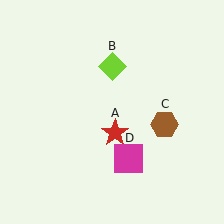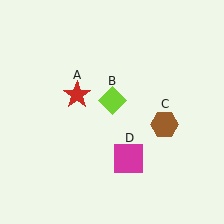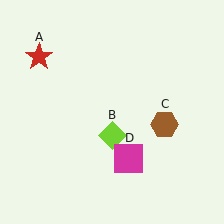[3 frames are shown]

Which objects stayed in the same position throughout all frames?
Brown hexagon (object C) and magenta square (object D) remained stationary.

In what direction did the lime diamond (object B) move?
The lime diamond (object B) moved down.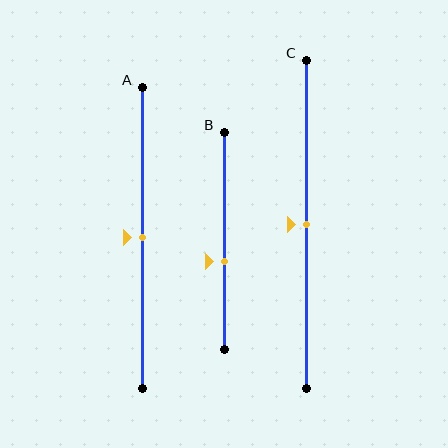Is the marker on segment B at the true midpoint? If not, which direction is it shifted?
No, the marker on segment B is shifted downward by about 9% of the segment length.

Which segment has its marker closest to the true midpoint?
Segment A has its marker closest to the true midpoint.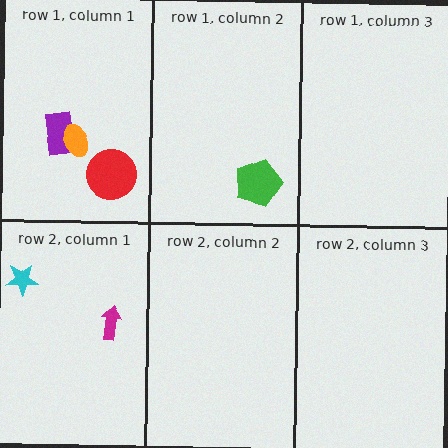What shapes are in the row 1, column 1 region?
The purple rectangle, the red circle, the orange ellipse.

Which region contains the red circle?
The row 1, column 1 region.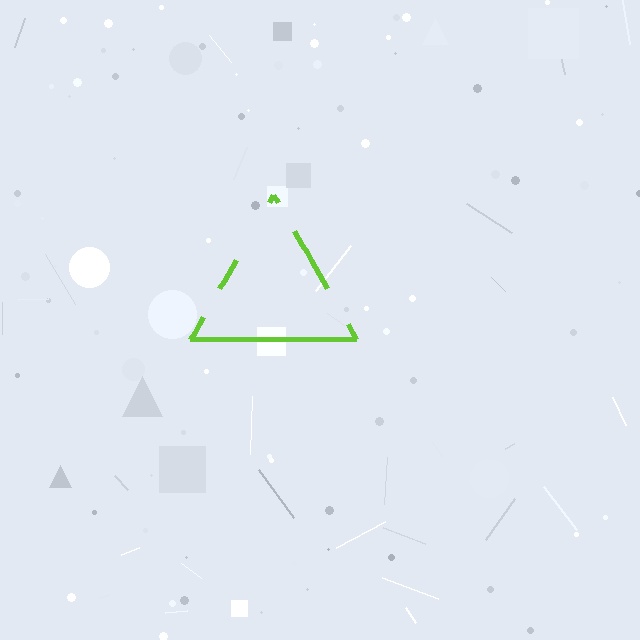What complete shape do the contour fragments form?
The contour fragments form a triangle.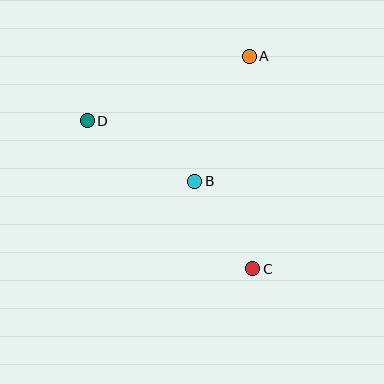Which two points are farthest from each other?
Points C and D are farthest from each other.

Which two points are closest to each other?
Points B and C are closest to each other.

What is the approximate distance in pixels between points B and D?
The distance between B and D is approximately 123 pixels.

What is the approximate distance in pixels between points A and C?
The distance between A and C is approximately 212 pixels.